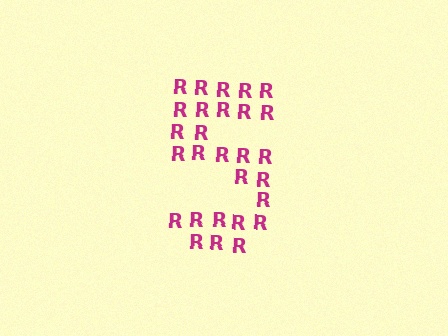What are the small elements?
The small elements are letter R's.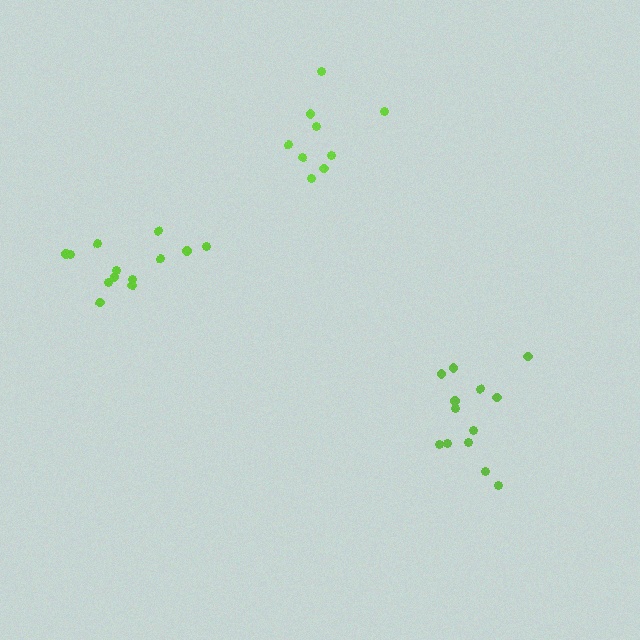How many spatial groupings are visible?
There are 3 spatial groupings.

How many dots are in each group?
Group 1: 9 dots, Group 2: 13 dots, Group 3: 13 dots (35 total).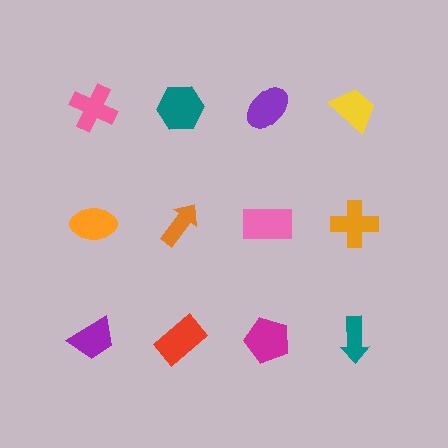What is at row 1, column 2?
A teal hexagon.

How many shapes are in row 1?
4 shapes.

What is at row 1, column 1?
A pink cross.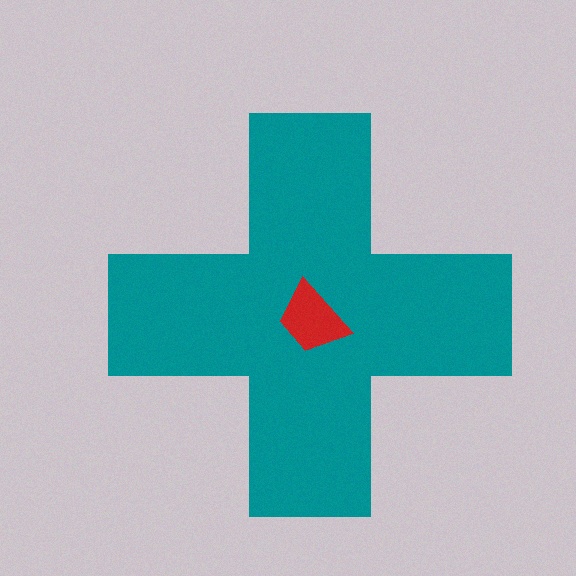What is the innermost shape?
The red trapezoid.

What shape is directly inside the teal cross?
The red trapezoid.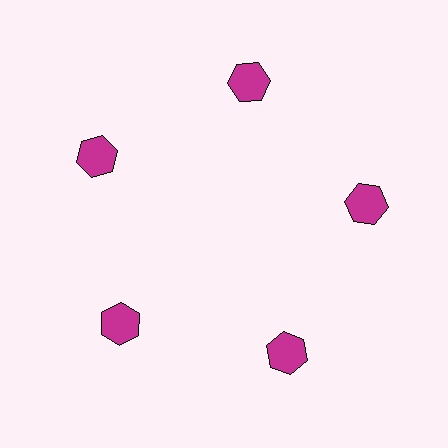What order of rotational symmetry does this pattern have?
This pattern has 5-fold rotational symmetry.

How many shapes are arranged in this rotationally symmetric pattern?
There are 5 shapes, arranged in 5 groups of 1.